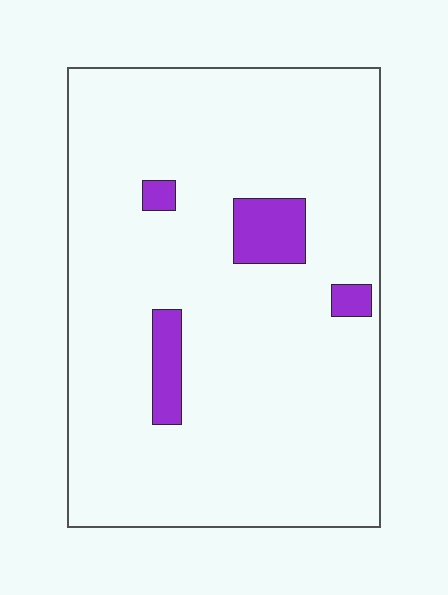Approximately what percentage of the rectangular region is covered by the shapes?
Approximately 5%.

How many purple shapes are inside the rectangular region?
4.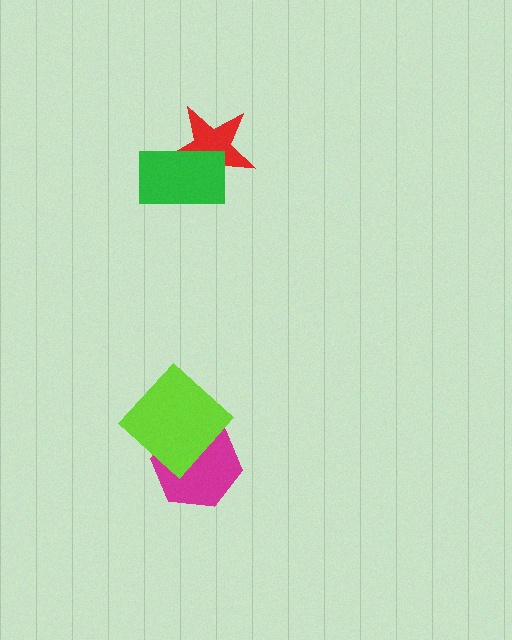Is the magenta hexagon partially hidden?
Yes, it is partially covered by another shape.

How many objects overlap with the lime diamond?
1 object overlaps with the lime diamond.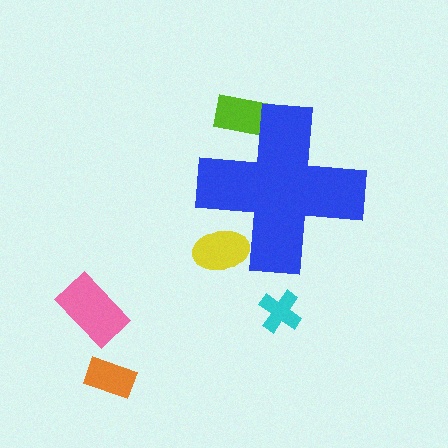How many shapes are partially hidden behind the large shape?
2 shapes are partially hidden.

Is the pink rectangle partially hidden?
No, the pink rectangle is fully visible.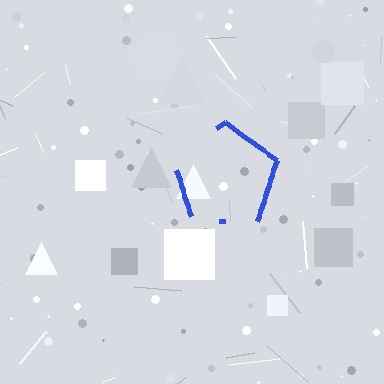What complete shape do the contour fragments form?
The contour fragments form a pentagon.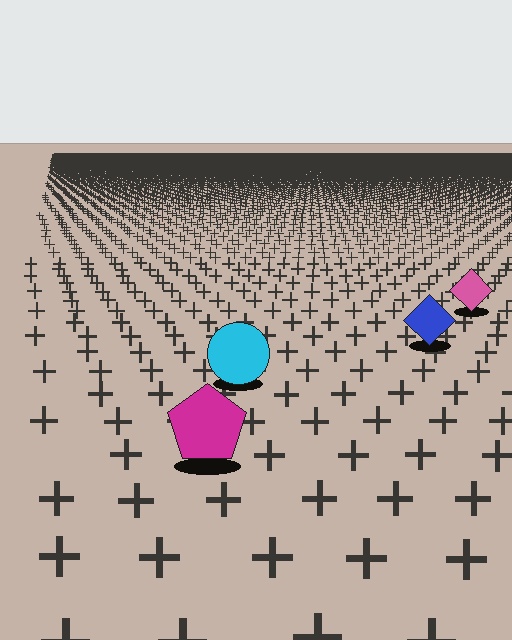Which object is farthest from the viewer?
The pink diamond is farthest from the viewer. It appears smaller and the ground texture around it is denser.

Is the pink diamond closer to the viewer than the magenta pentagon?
No. The magenta pentagon is closer — you can tell from the texture gradient: the ground texture is coarser near it.